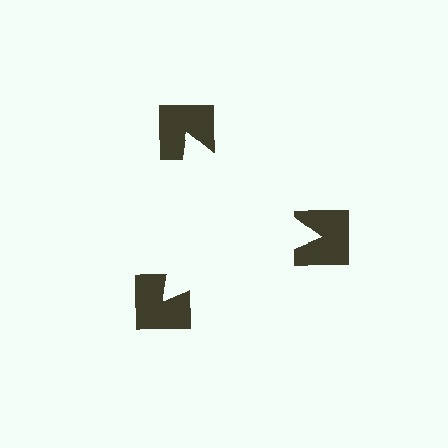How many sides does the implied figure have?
3 sides.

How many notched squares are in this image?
There are 3 — one at each vertex of the illusory triangle.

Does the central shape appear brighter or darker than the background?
It typically appears slightly brighter than the background, even though no actual brightness change is drawn.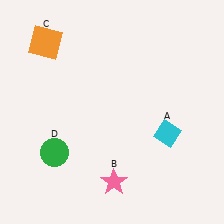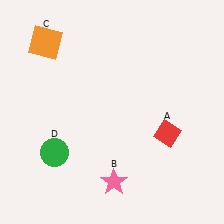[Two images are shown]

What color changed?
The diamond (A) changed from cyan in Image 1 to red in Image 2.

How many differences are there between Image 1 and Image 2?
There is 1 difference between the two images.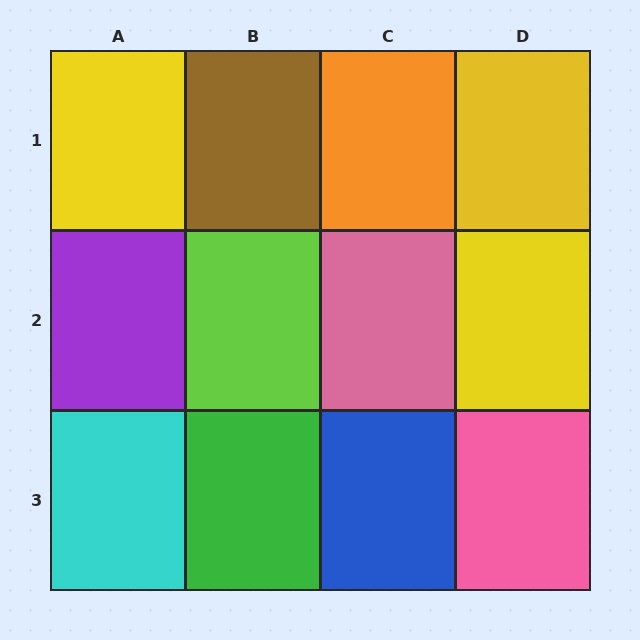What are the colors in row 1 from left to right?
Yellow, brown, orange, yellow.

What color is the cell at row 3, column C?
Blue.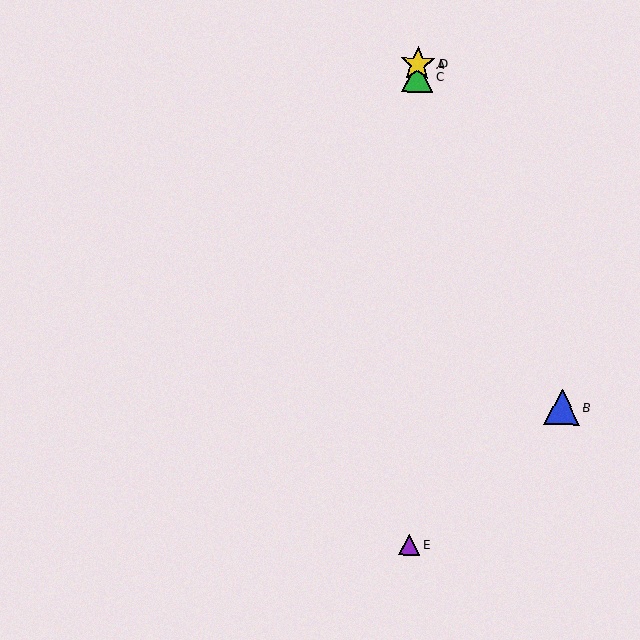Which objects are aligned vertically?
Objects A, C, D, E are aligned vertically.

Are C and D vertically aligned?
Yes, both are at x≈417.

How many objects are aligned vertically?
4 objects (A, C, D, E) are aligned vertically.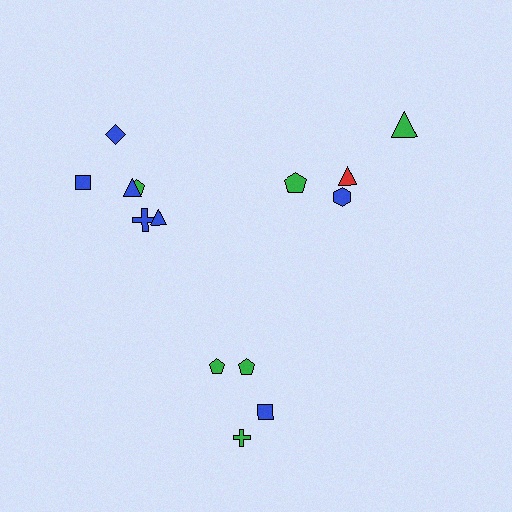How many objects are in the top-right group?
There are 4 objects.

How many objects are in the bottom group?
There are 4 objects.